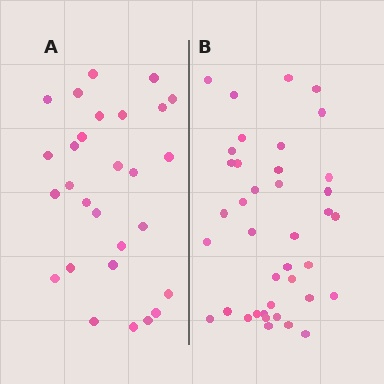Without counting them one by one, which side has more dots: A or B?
Region B (the right region) has more dots.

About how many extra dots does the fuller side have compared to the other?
Region B has roughly 12 or so more dots than region A.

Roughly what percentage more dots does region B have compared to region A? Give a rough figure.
About 40% more.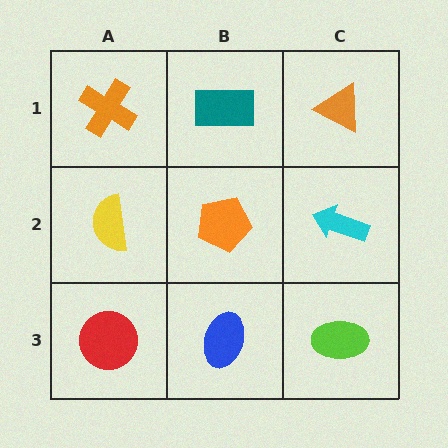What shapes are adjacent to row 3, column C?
A cyan arrow (row 2, column C), a blue ellipse (row 3, column B).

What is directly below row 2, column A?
A red circle.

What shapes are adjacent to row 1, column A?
A yellow semicircle (row 2, column A), a teal rectangle (row 1, column B).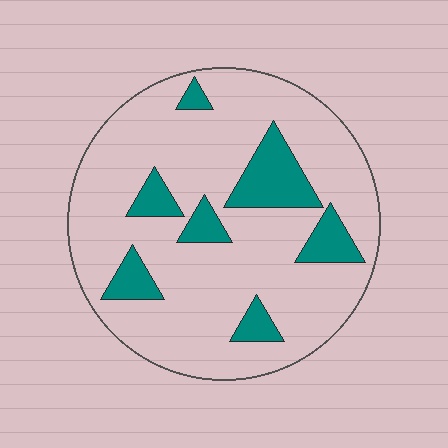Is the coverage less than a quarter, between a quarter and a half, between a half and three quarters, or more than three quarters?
Less than a quarter.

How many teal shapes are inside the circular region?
7.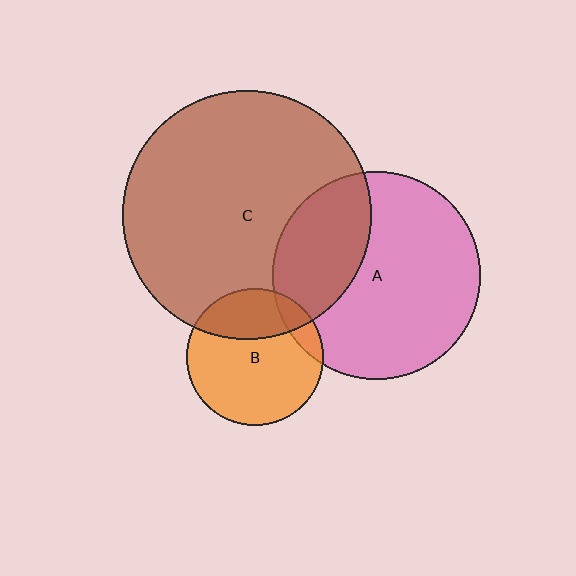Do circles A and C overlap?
Yes.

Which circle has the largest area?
Circle C (brown).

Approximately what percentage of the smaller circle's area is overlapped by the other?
Approximately 30%.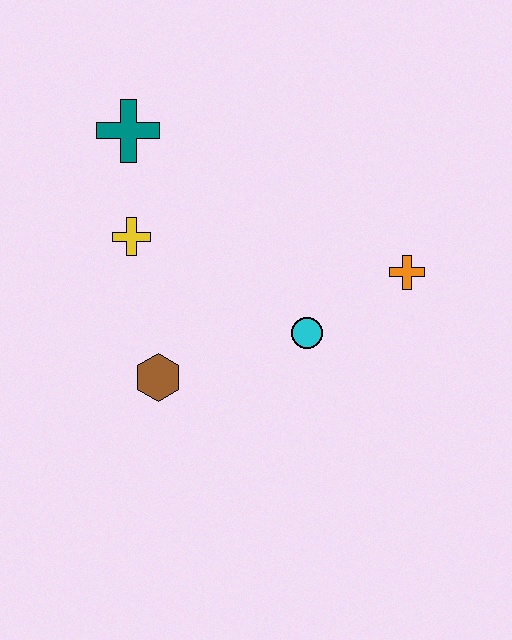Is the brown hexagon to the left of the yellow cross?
No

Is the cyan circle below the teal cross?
Yes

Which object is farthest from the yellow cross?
The orange cross is farthest from the yellow cross.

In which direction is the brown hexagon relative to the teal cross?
The brown hexagon is below the teal cross.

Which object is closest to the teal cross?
The yellow cross is closest to the teal cross.